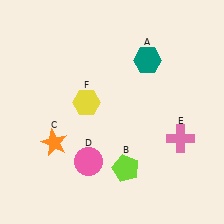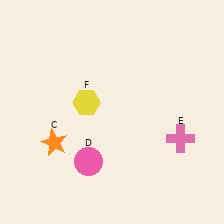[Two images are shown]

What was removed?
The lime pentagon (B), the teal hexagon (A) were removed in Image 2.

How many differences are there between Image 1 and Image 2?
There are 2 differences between the two images.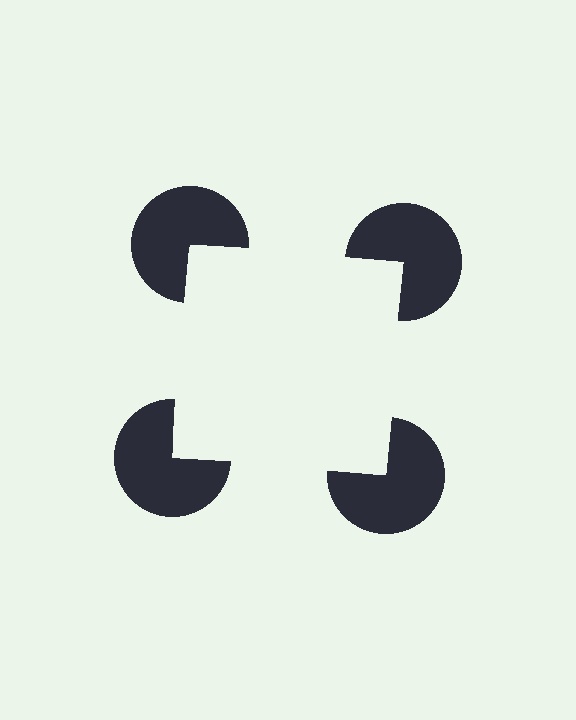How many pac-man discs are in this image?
There are 4 — one at each vertex of the illusory square.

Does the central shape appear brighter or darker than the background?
It typically appears slightly brighter than the background, even though no actual brightness change is drawn.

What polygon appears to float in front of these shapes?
An illusory square — its edges are inferred from the aligned wedge cuts in the pac-man discs, not physically drawn.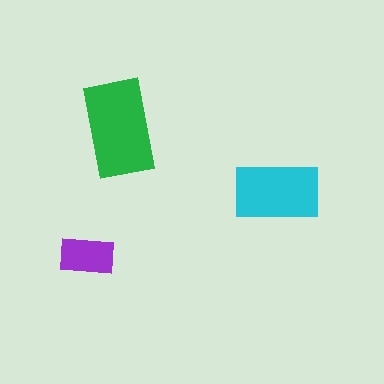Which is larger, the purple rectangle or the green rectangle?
The green one.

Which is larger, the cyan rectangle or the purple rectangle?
The cyan one.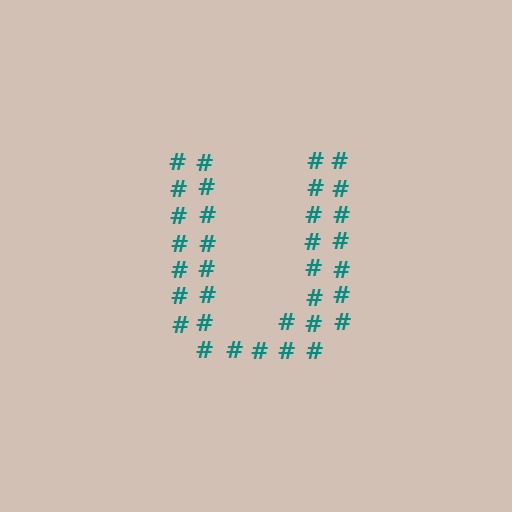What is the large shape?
The large shape is the letter U.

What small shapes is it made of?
It is made of small hash symbols.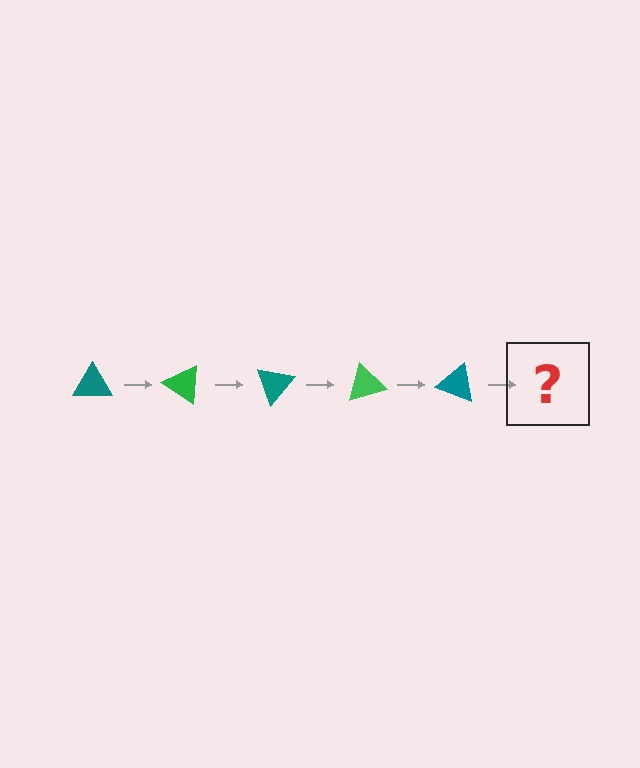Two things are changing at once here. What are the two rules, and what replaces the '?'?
The two rules are that it rotates 35 degrees each step and the color cycles through teal and green. The '?' should be a green triangle, rotated 175 degrees from the start.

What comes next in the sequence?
The next element should be a green triangle, rotated 175 degrees from the start.